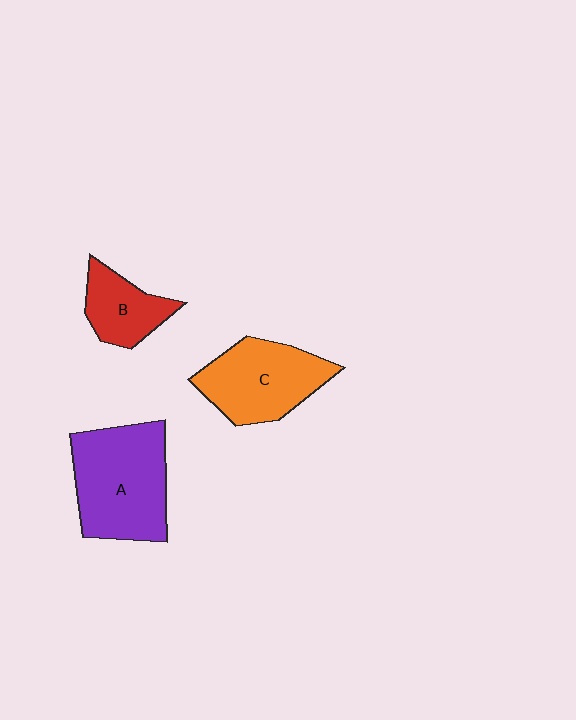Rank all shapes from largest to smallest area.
From largest to smallest: A (purple), C (orange), B (red).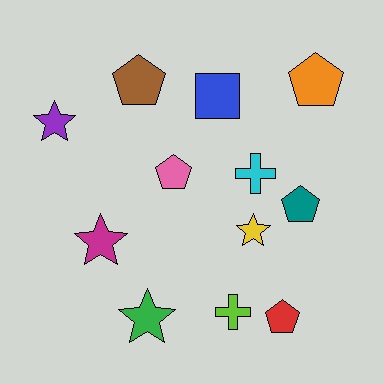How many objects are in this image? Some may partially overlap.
There are 12 objects.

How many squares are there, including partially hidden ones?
There is 1 square.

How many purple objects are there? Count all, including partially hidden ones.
There is 1 purple object.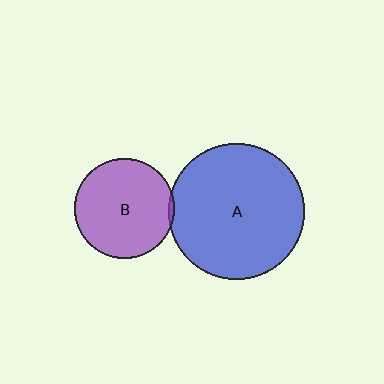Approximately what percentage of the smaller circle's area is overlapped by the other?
Approximately 5%.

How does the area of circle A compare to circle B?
Approximately 1.9 times.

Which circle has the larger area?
Circle A (blue).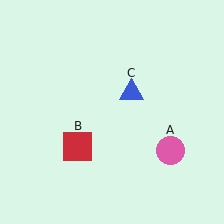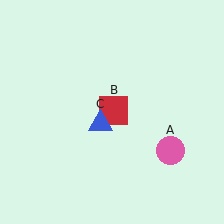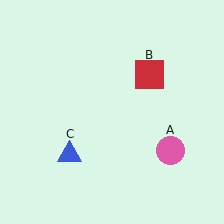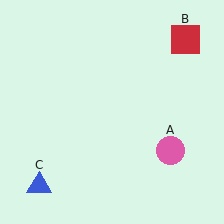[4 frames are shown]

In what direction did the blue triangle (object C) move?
The blue triangle (object C) moved down and to the left.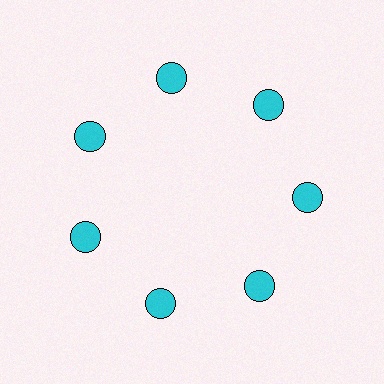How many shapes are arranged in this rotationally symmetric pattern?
There are 7 shapes, arranged in 7 groups of 1.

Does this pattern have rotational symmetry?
Yes, this pattern has 7-fold rotational symmetry. It looks the same after rotating 51 degrees around the center.